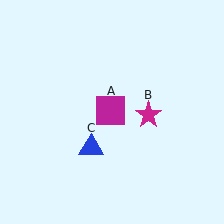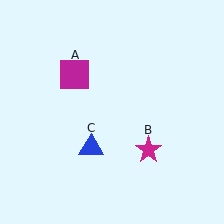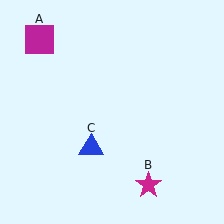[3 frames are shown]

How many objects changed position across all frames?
2 objects changed position: magenta square (object A), magenta star (object B).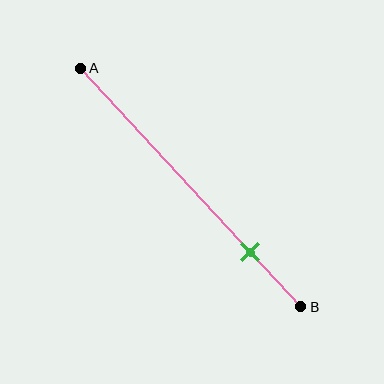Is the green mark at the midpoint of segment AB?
No, the mark is at about 75% from A, not at the 50% midpoint.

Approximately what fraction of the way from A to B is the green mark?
The green mark is approximately 75% of the way from A to B.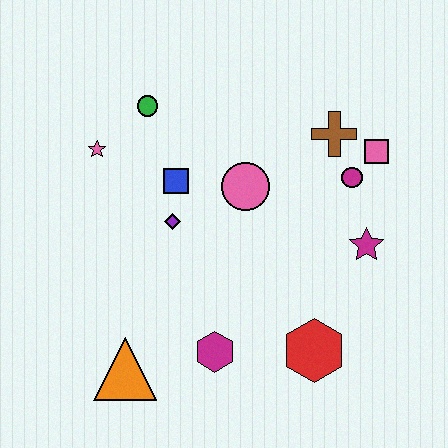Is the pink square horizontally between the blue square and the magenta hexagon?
No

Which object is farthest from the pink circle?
The orange triangle is farthest from the pink circle.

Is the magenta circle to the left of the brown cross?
No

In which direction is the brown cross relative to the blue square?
The brown cross is to the right of the blue square.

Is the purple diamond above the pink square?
No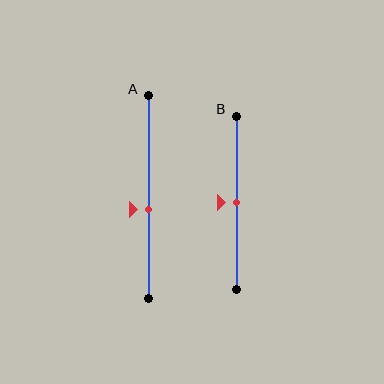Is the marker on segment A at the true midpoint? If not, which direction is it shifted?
No, the marker on segment A is shifted downward by about 6% of the segment length.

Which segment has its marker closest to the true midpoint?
Segment B has its marker closest to the true midpoint.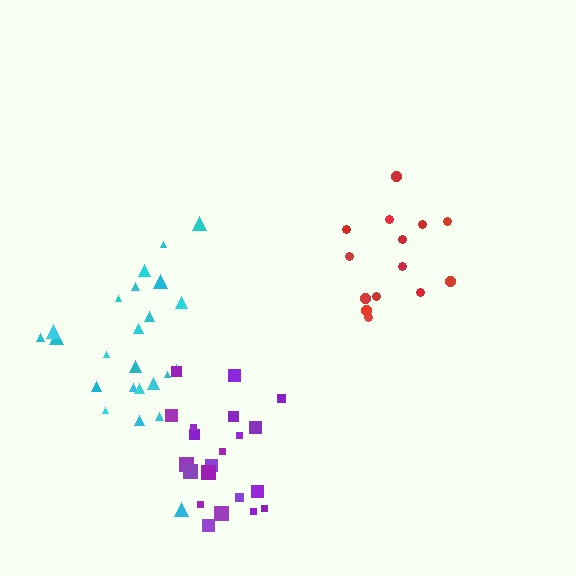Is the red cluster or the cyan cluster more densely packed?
Red.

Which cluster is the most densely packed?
Purple.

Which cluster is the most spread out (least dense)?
Cyan.